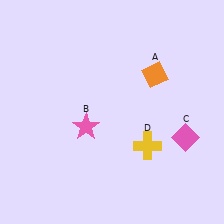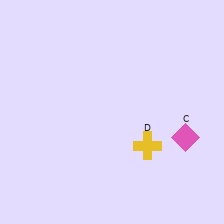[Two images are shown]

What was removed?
The orange diamond (A), the pink star (B) were removed in Image 2.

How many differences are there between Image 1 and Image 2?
There are 2 differences between the two images.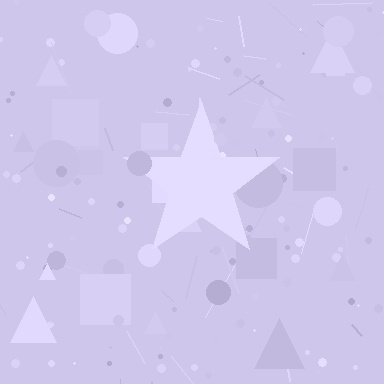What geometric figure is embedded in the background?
A star is embedded in the background.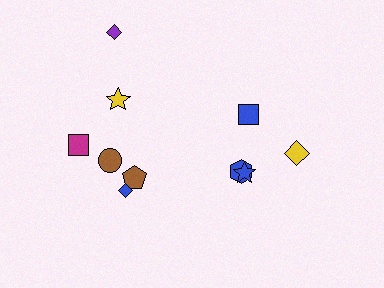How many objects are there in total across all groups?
There are 10 objects.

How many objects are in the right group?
There are 4 objects.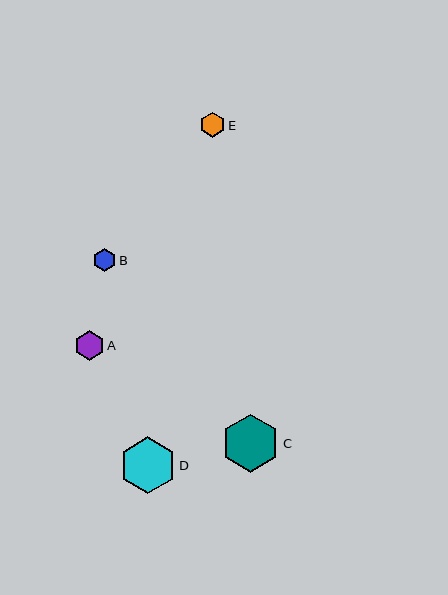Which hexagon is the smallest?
Hexagon B is the smallest with a size of approximately 23 pixels.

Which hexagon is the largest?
Hexagon C is the largest with a size of approximately 58 pixels.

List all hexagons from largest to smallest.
From largest to smallest: C, D, A, E, B.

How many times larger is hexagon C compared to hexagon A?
Hexagon C is approximately 2.0 times the size of hexagon A.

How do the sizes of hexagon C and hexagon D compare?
Hexagon C and hexagon D are approximately the same size.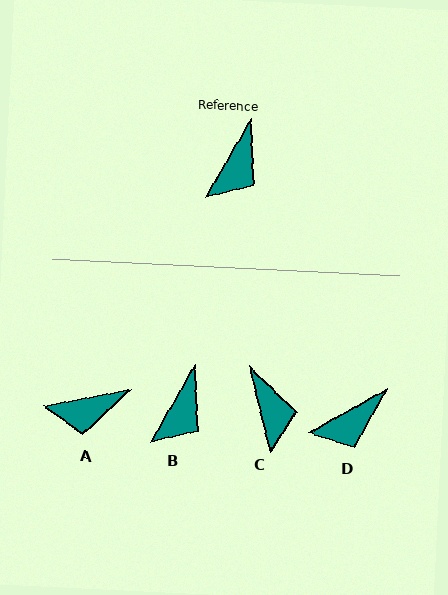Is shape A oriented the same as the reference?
No, it is off by about 49 degrees.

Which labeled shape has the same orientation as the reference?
B.